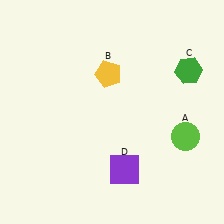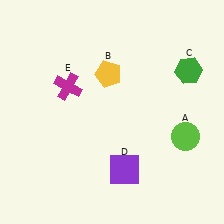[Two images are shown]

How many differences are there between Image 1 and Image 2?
There is 1 difference between the two images.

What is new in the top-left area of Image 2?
A magenta cross (E) was added in the top-left area of Image 2.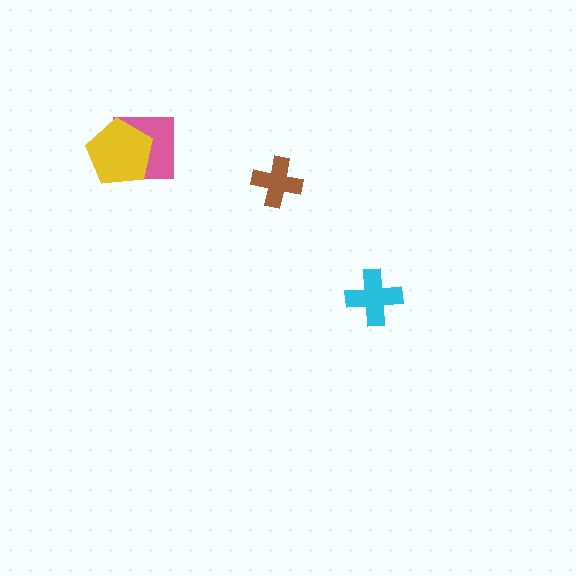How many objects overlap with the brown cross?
0 objects overlap with the brown cross.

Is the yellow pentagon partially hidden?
No, no other shape covers it.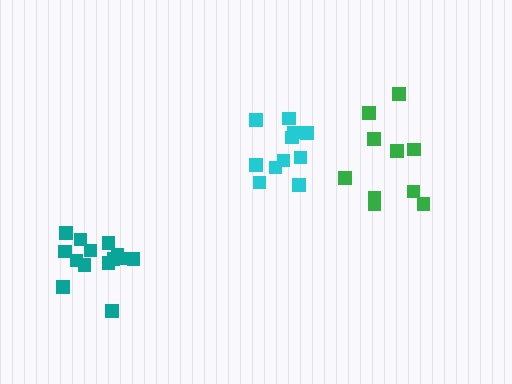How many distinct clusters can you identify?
There are 3 distinct clusters.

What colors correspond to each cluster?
The clusters are colored: cyan, green, teal.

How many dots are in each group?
Group 1: 11 dots, Group 2: 10 dots, Group 3: 14 dots (35 total).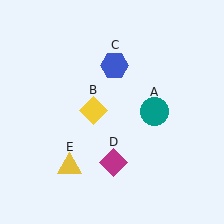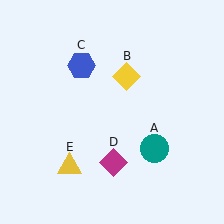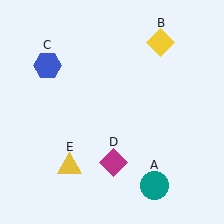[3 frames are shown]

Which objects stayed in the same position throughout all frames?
Magenta diamond (object D) and yellow triangle (object E) remained stationary.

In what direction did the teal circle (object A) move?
The teal circle (object A) moved down.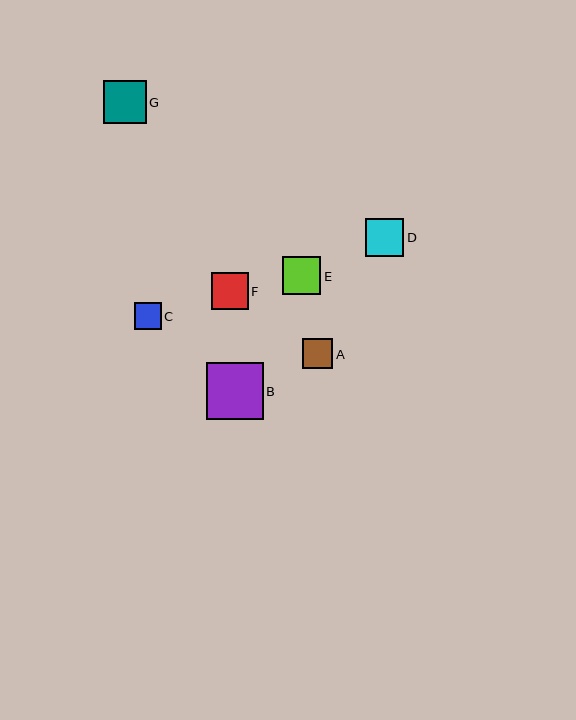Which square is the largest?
Square B is the largest with a size of approximately 57 pixels.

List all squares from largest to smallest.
From largest to smallest: B, G, D, E, F, A, C.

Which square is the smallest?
Square C is the smallest with a size of approximately 27 pixels.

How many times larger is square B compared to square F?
Square B is approximately 1.5 times the size of square F.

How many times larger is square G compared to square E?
Square G is approximately 1.1 times the size of square E.